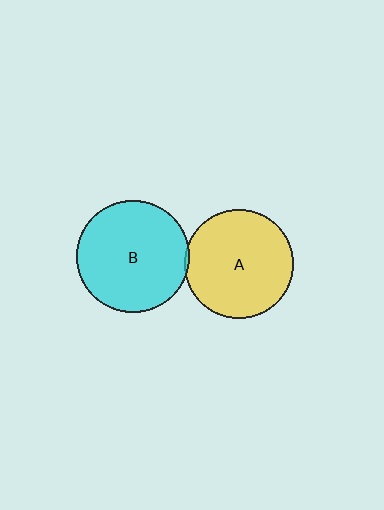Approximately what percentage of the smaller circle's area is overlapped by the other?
Approximately 5%.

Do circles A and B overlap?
Yes.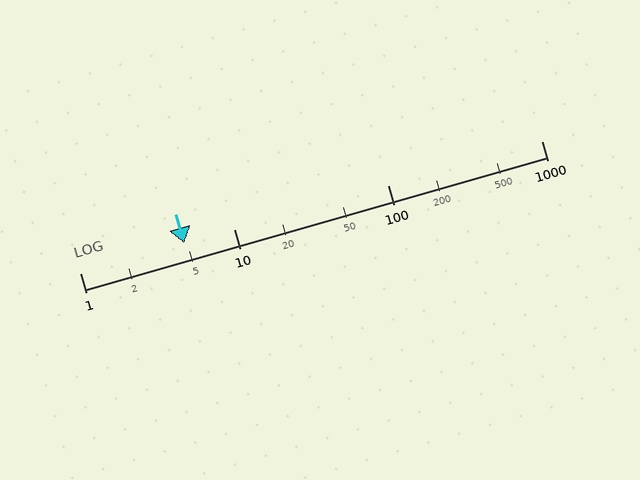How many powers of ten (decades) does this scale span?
The scale spans 3 decades, from 1 to 1000.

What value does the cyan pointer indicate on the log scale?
The pointer indicates approximately 4.8.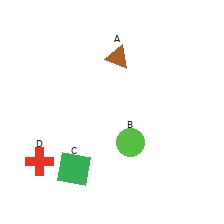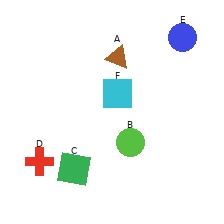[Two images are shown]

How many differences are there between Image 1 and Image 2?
There are 2 differences between the two images.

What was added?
A blue circle (E), a cyan square (F) were added in Image 2.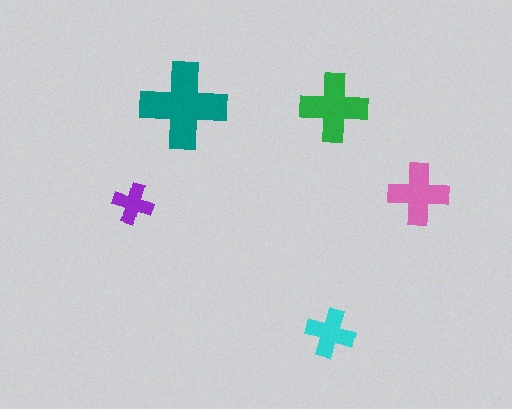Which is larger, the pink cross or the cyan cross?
The pink one.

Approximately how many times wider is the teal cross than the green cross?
About 1.5 times wider.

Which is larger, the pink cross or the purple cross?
The pink one.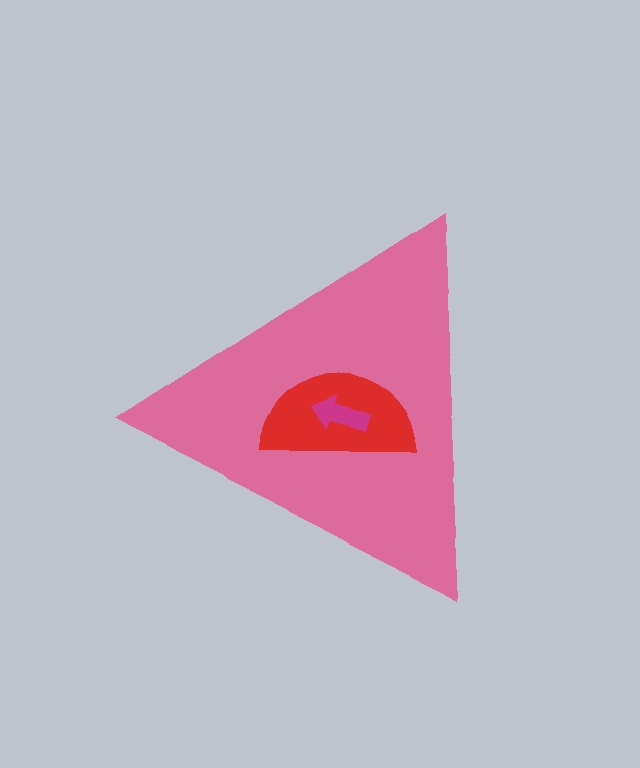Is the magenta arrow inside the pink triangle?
Yes.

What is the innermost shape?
The magenta arrow.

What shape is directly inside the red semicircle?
The magenta arrow.